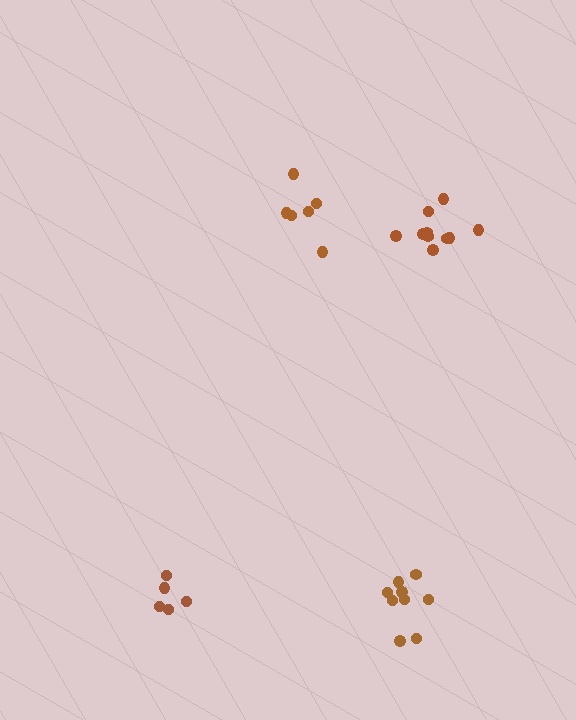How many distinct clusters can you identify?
There are 4 distinct clusters.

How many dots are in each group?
Group 1: 5 dots, Group 2: 10 dots, Group 3: 9 dots, Group 4: 6 dots (30 total).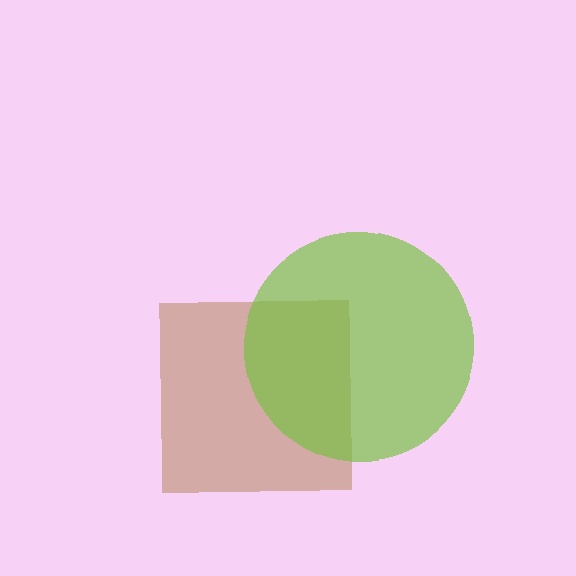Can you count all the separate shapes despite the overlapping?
Yes, there are 2 separate shapes.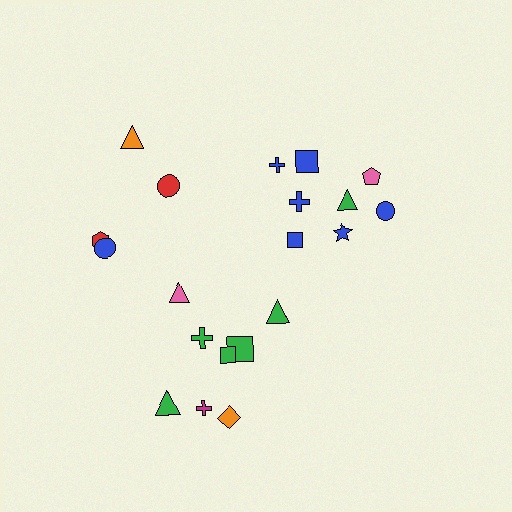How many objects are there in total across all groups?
There are 20 objects.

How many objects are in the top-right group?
There are 8 objects.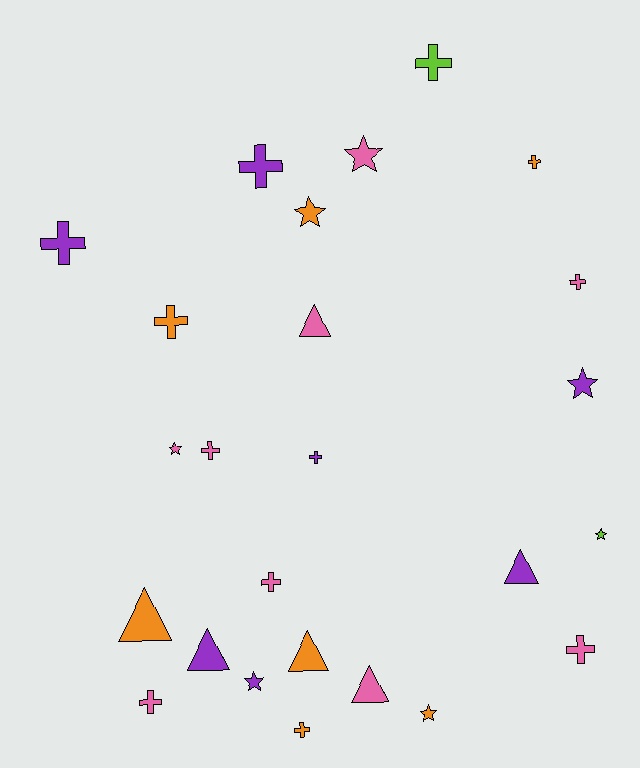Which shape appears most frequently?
Cross, with 12 objects.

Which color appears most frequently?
Pink, with 9 objects.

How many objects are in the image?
There are 25 objects.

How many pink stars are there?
There are 2 pink stars.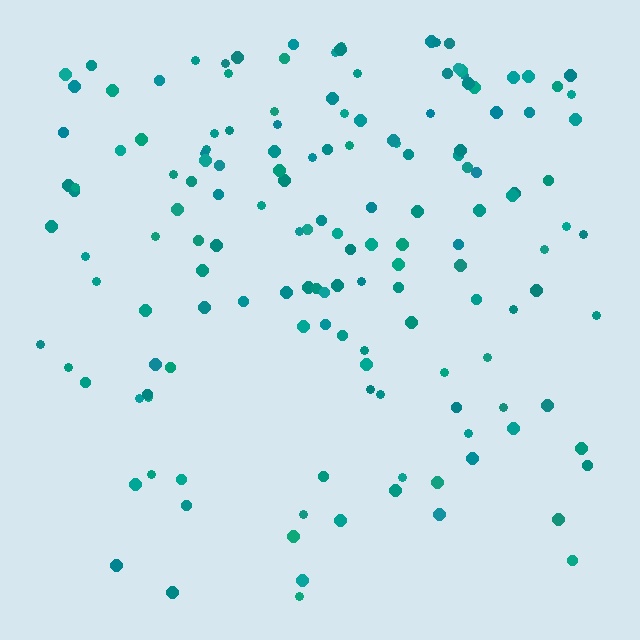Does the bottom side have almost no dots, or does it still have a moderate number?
Still a moderate number, just noticeably fewer than the top.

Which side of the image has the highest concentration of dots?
The top.